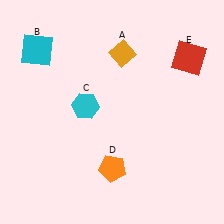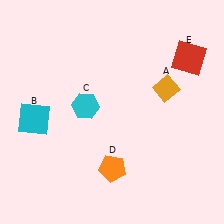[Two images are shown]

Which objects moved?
The objects that moved are: the orange diamond (A), the cyan square (B).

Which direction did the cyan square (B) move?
The cyan square (B) moved down.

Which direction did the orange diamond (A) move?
The orange diamond (A) moved right.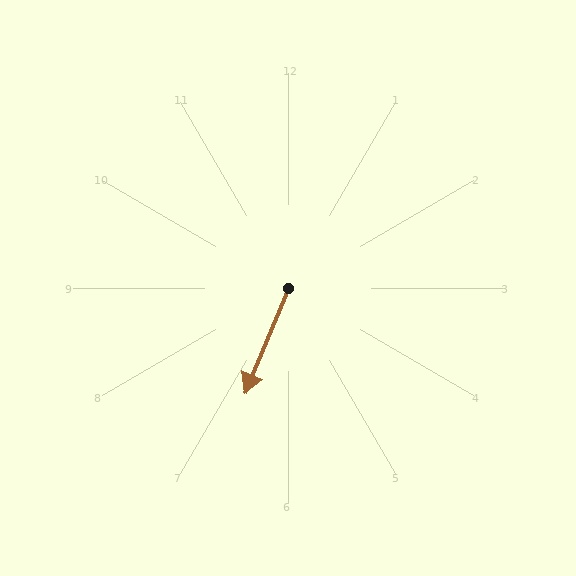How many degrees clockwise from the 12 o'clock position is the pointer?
Approximately 202 degrees.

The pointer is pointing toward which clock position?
Roughly 7 o'clock.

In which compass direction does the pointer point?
South.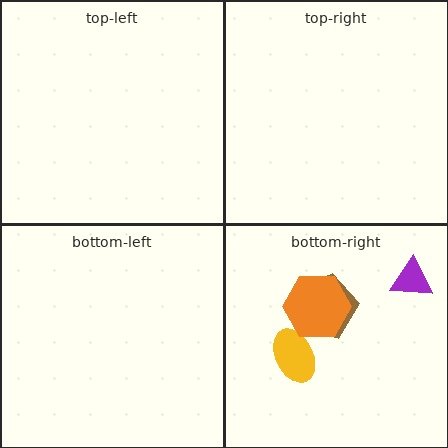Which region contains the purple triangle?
The bottom-right region.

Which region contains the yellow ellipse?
The bottom-right region.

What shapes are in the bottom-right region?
The brown pentagon, the yellow ellipse, the orange hexagon, the purple triangle.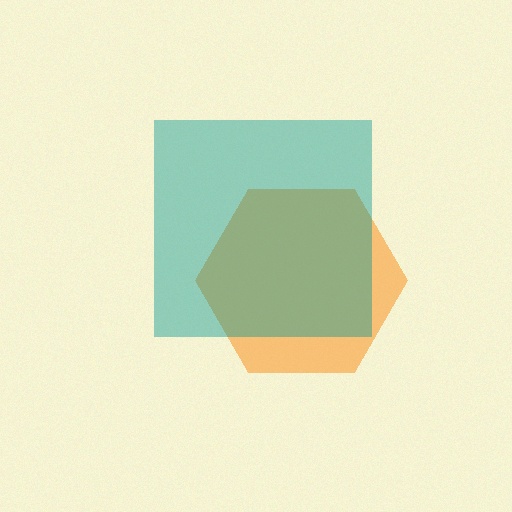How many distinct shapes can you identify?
There are 2 distinct shapes: an orange hexagon, a teal square.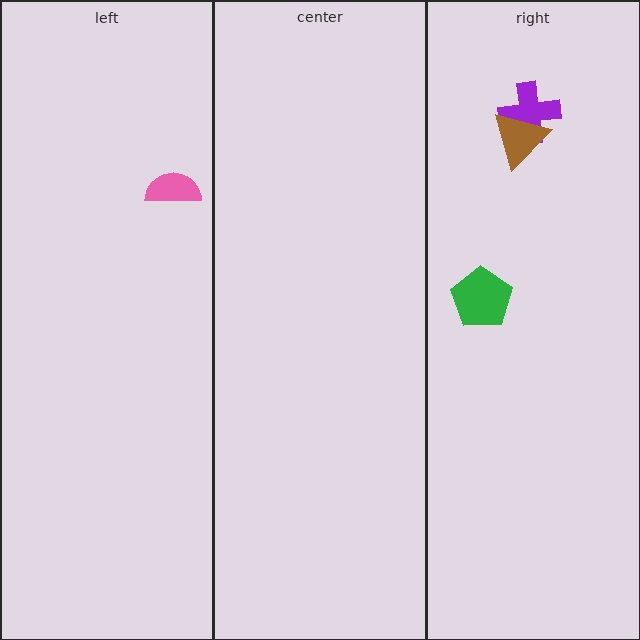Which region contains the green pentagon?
The right region.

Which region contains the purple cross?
The right region.